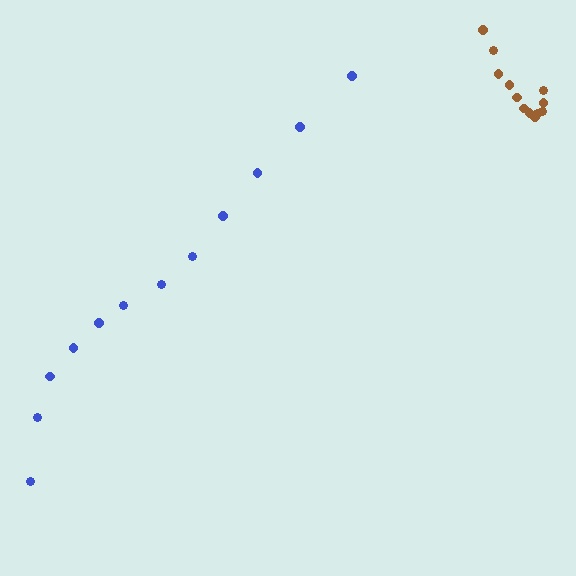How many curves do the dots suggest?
There are 2 distinct paths.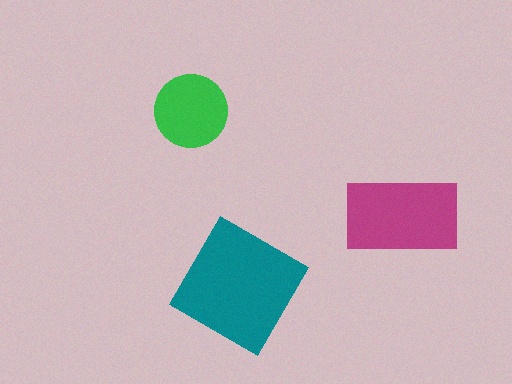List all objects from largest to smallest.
The teal square, the magenta rectangle, the green circle.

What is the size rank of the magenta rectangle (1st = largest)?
2nd.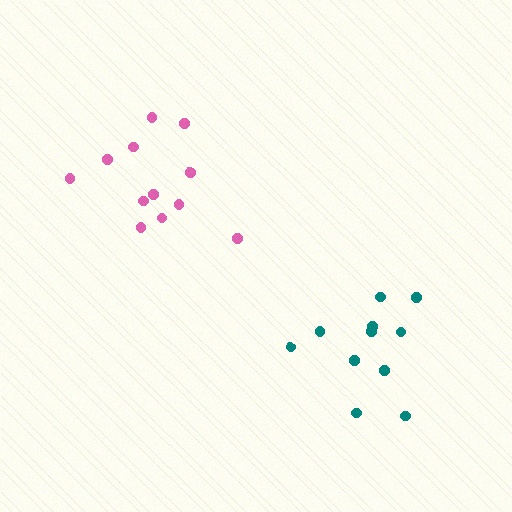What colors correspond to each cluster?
The clusters are colored: teal, pink.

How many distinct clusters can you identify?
There are 2 distinct clusters.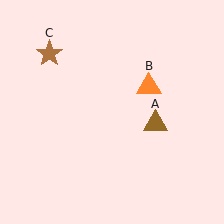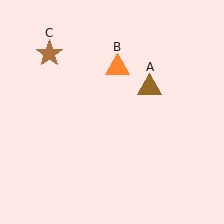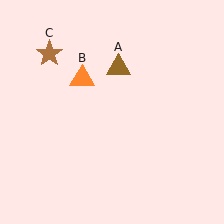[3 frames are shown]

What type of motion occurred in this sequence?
The brown triangle (object A), orange triangle (object B) rotated counterclockwise around the center of the scene.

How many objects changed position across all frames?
2 objects changed position: brown triangle (object A), orange triangle (object B).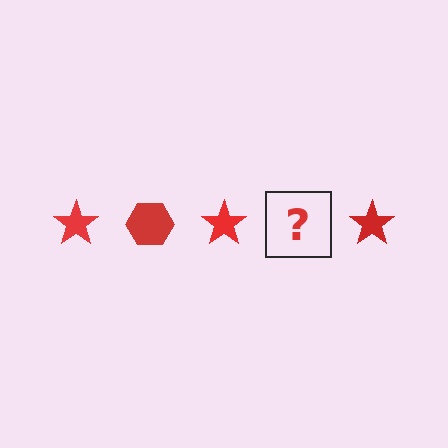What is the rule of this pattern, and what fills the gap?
The rule is that the pattern cycles through star, hexagon shapes in red. The gap should be filled with a red hexagon.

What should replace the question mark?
The question mark should be replaced with a red hexagon.